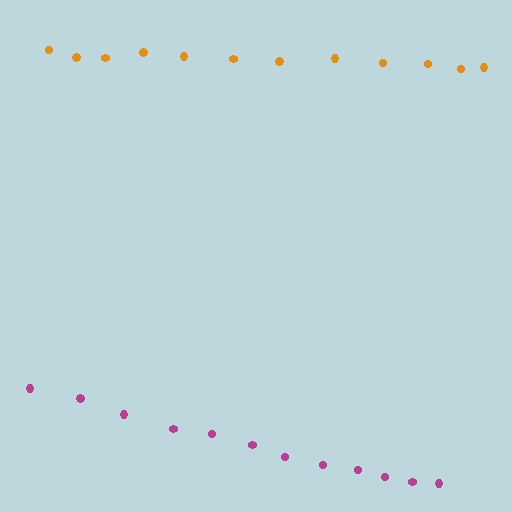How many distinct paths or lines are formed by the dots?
There are 2 distinct paths.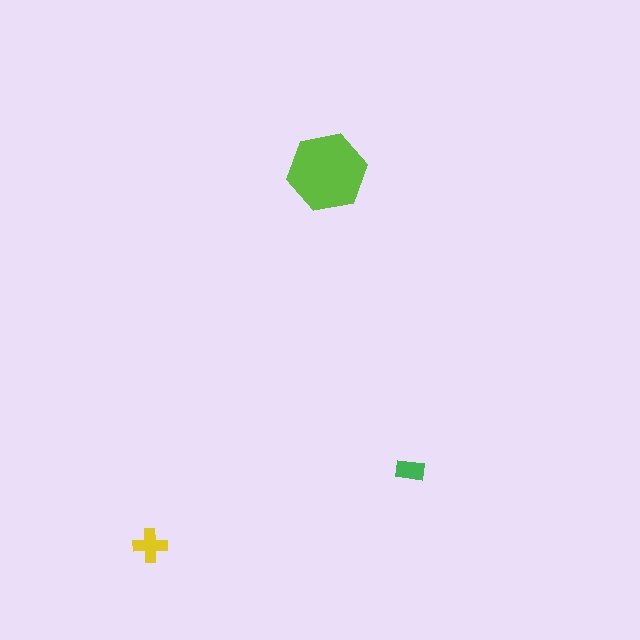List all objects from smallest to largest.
The green rectangle, the yellow cross, the lime hexagon.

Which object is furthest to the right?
The green rectangle is rightmost.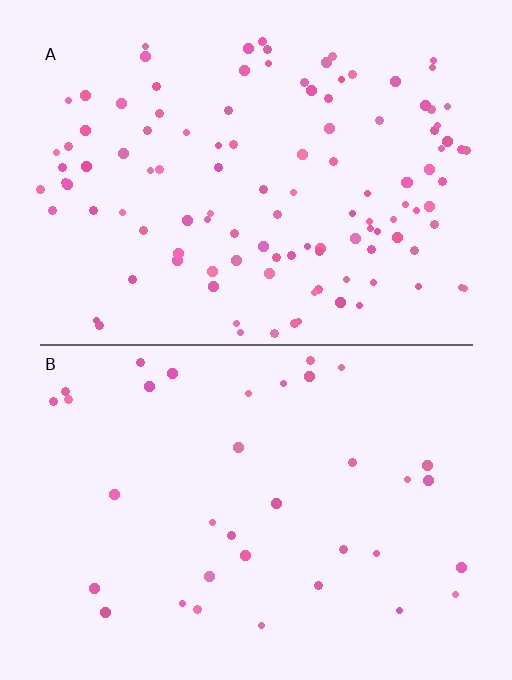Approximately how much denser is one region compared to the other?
Approximately 3.2× — region A over region B.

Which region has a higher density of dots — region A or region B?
A (the top).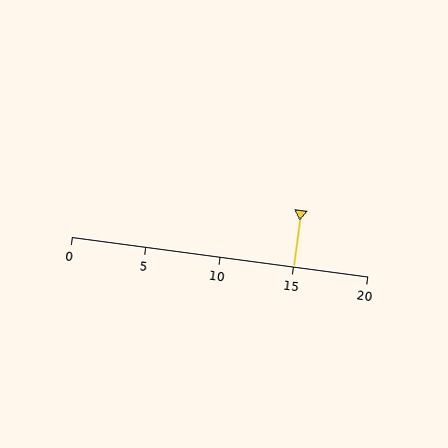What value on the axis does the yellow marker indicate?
The marker indicates approximately 15.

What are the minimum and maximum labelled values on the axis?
The axis runs from 0 to 20.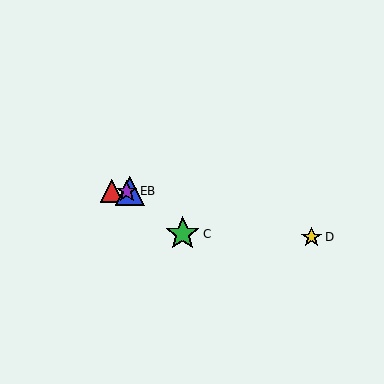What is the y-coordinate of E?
Object E is at y≈191.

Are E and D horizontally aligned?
No, E is at y≈191 and D is at y≈237.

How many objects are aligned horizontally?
3 objects (A, B, E) are aligned horizontally.